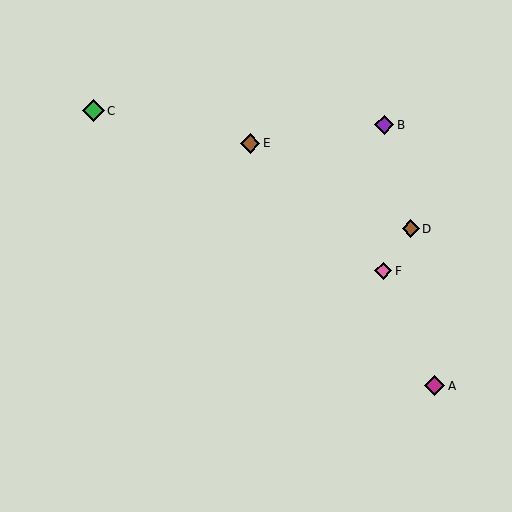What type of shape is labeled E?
Shape E is a brown diamond.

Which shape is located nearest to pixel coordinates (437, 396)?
The magenta diamond (labeled A) at (435, 386) is nearest to that location.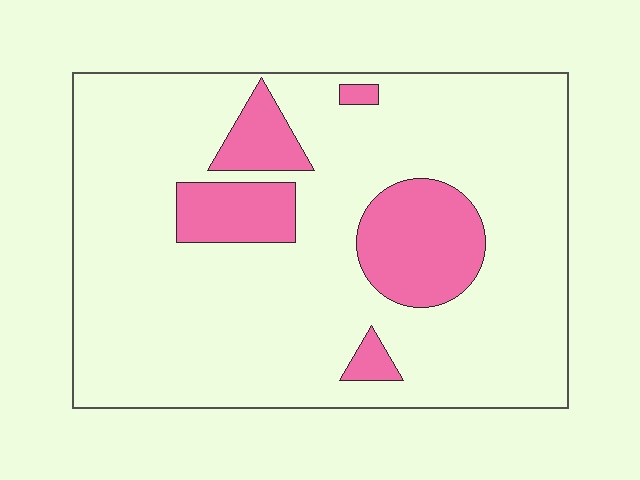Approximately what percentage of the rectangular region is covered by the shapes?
Approximately 15%.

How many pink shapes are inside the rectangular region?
5.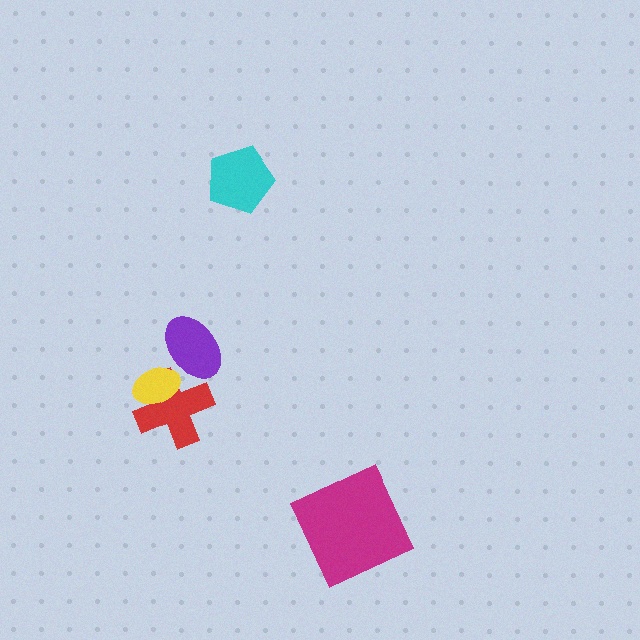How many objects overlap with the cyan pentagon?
0 objects overlap with the cyan pentagon.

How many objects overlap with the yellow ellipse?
2 objects overlap with the yellow ellipse.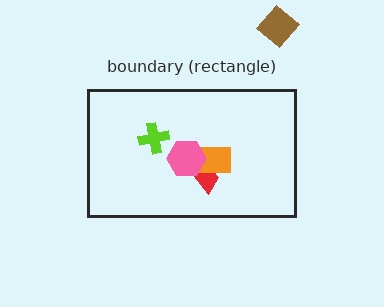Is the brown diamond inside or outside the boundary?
Outside.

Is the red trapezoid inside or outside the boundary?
Inside.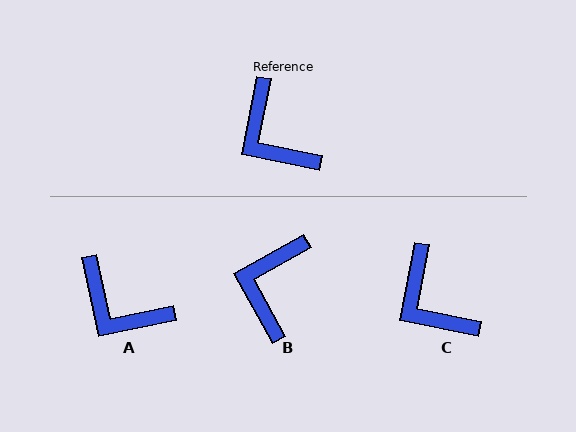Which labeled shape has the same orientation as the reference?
C.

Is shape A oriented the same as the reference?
No, it is off by about 23 degrees.